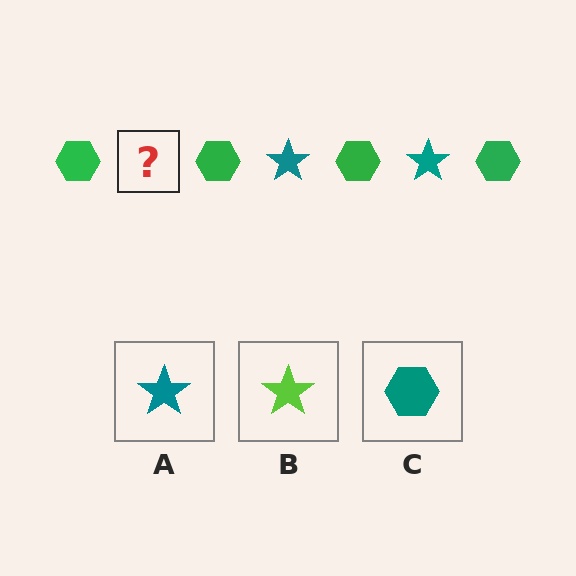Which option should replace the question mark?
Option A.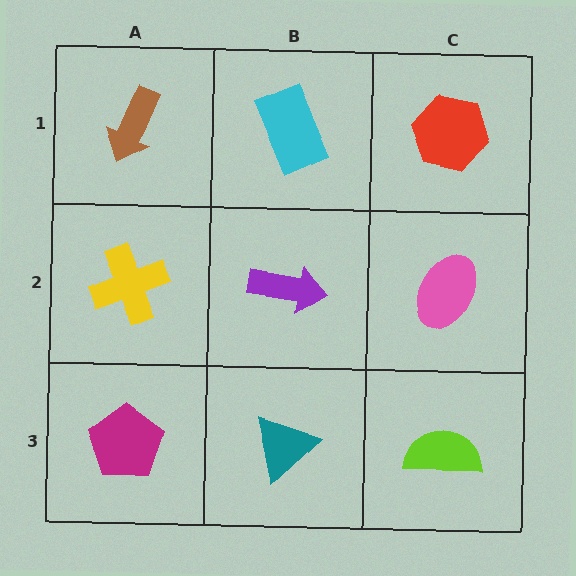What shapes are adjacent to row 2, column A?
A brown arrow (row 1, column A), a magenta pentagon (row 3, column A), a purple arrow (row 2, column B).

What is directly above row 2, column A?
A brown arrow.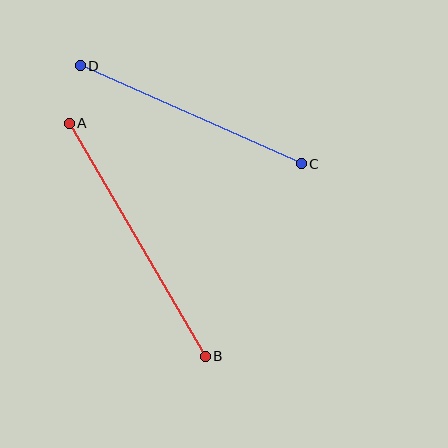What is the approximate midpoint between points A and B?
The midpoint is at approximately (137, 240) pixels.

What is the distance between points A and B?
The distance is approximately 269 pixels.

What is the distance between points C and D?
The distance is approximately 242 pixels.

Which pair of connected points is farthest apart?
Points A and B are farthest apart.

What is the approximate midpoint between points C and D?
The midpoint is at approximately (191, 115) pixels.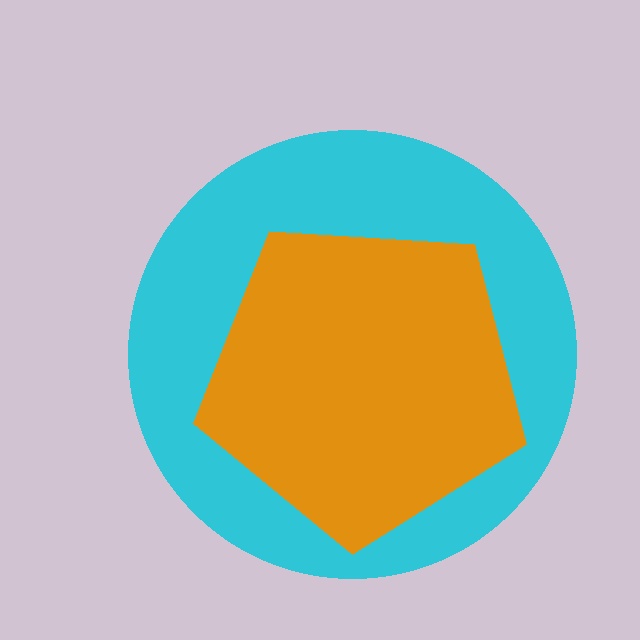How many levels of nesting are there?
2.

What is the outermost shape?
The cyan circle.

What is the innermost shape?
The orange pentagon.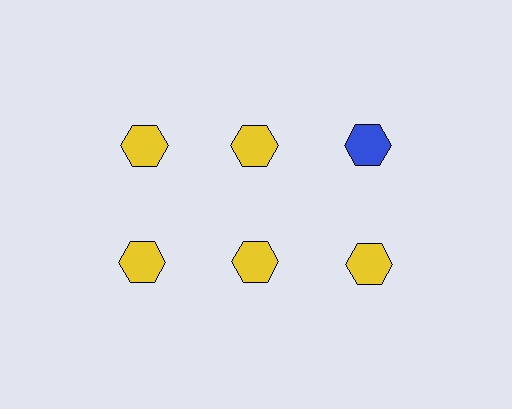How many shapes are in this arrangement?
There are 6 shapes arranged in a grid pattern.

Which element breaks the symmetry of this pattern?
The blue hexagon in the top row, center column breaks the symmetry. All other shapes are yellow hexagons.